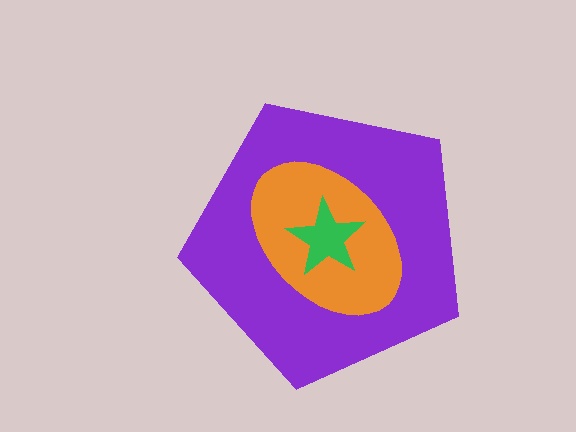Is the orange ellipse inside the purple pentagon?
Yes.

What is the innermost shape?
The green star.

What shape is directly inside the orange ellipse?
The green star.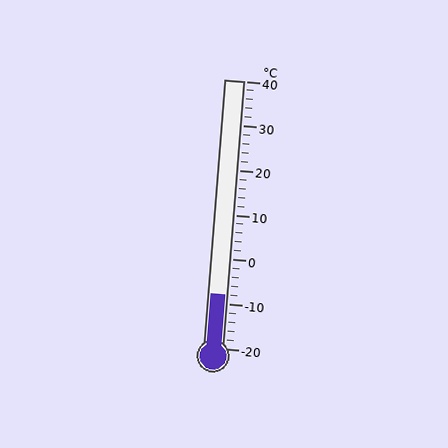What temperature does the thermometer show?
The thermometer shows approximately -8°C.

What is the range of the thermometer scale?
The thermometer scale ranges from -20°C to 40°C.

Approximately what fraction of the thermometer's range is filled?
The thermometer is filled to approximately 20% of its range.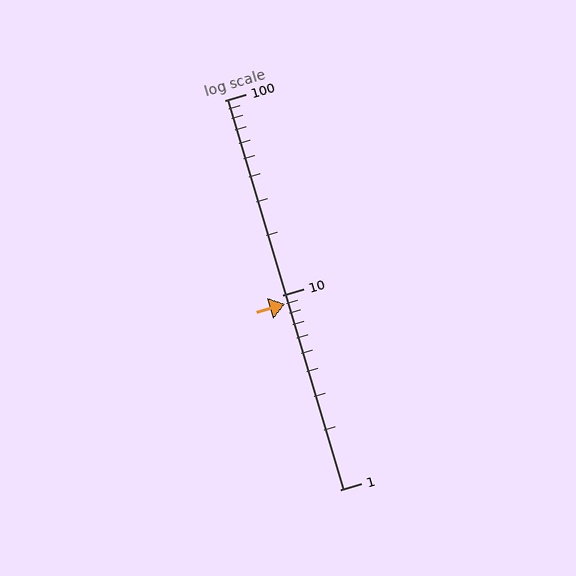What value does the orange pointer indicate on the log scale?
The pointer indicates approximately 9.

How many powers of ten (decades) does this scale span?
The scale spans 2 decades, from 1 to 100.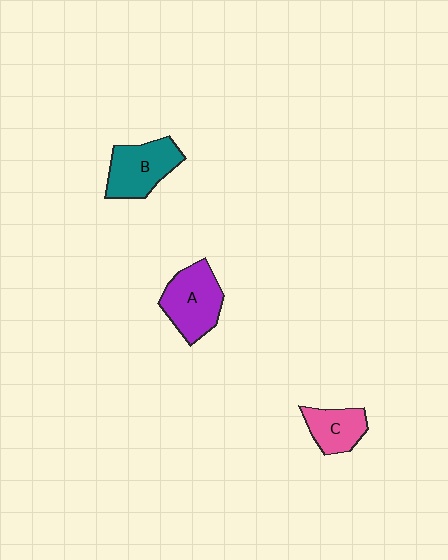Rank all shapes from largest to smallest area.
From largest to smallest: A (purple), B (teal), C (pink).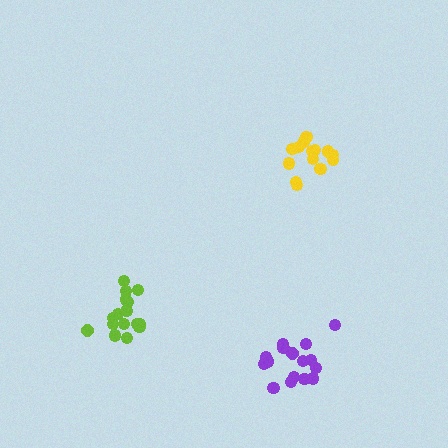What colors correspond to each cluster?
The clusters are colored: yellow, lime, purple.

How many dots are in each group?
Group 1: 14 dots, Group 2: 16 dots, Group 3: 16 dots (46 total).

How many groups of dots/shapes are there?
There are 3 groups.